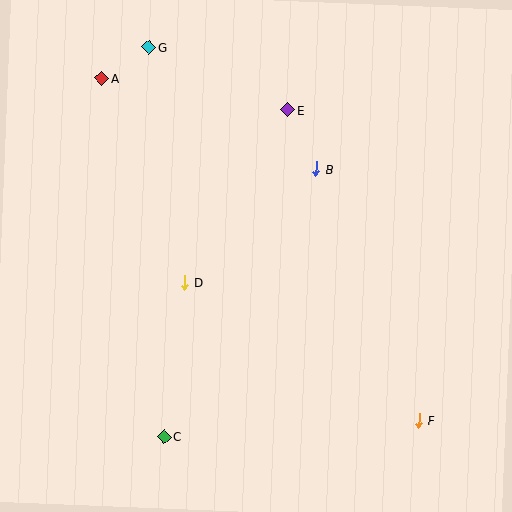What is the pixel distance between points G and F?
The distance between G and F is 461 pixels.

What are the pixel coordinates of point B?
Point B is at (316, 169).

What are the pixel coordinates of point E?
Point E is at (287, 110).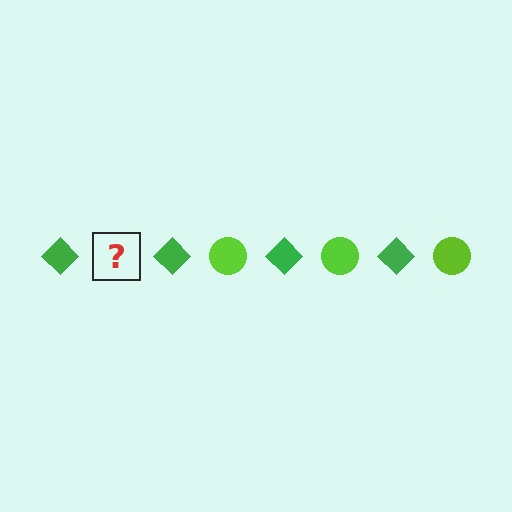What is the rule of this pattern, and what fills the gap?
The rule is that the pattern alternates between green diamond and lime circle. The gap should be filled with a lime circle.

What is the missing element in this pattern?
The missing element is a lime circle.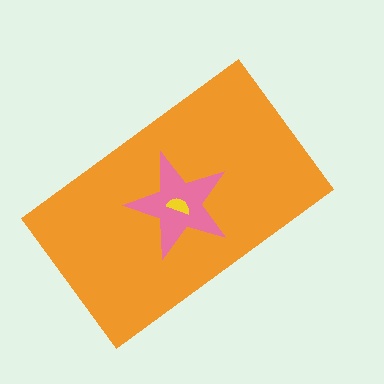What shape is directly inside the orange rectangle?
The pink star.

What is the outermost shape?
The orange rectangle.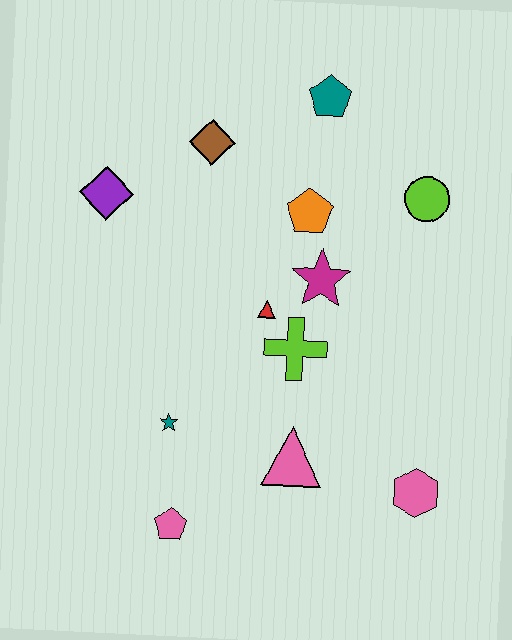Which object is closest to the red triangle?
The lime cross is closest to the red triangle.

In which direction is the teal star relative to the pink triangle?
The teal star is to the left of the pink triangle.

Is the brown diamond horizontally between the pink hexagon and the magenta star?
No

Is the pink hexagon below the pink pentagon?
No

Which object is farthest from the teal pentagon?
The pink pentagon is farthest from the teal pentagon.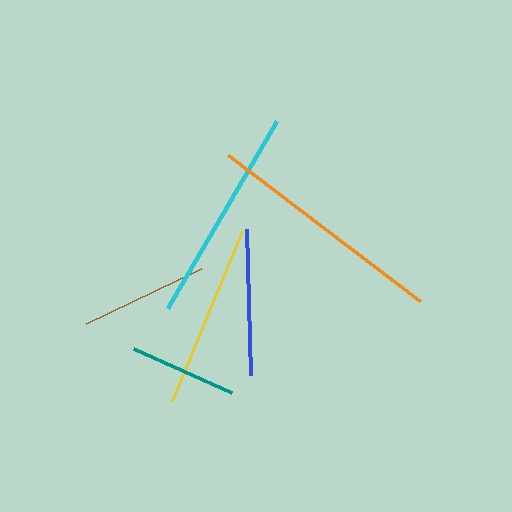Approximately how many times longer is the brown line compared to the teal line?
The brown line is approximately 1.2 times the length of the teal line.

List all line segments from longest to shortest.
From longest to shortest: orange, cyan, yellow, blue, brown, teal.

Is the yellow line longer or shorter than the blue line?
The yellow line is longer than the blue line.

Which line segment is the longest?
The orange line is the longest at approximately 241 pixels.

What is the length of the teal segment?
The teal segment is approximately 108 pixels long.